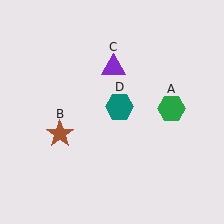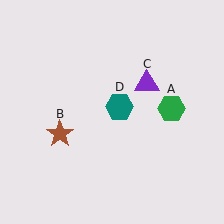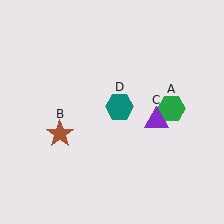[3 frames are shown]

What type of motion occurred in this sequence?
The purple triangle (object C) rotated clockwise around the center of the scene.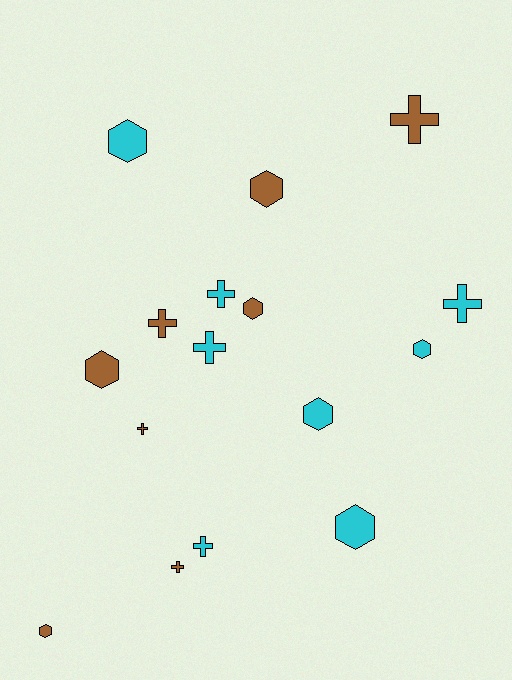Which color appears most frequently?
Brown, with 8 objects.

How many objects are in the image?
There are 16 objects.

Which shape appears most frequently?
Cross, with 8 objects.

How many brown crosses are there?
There are 4 brown crosses.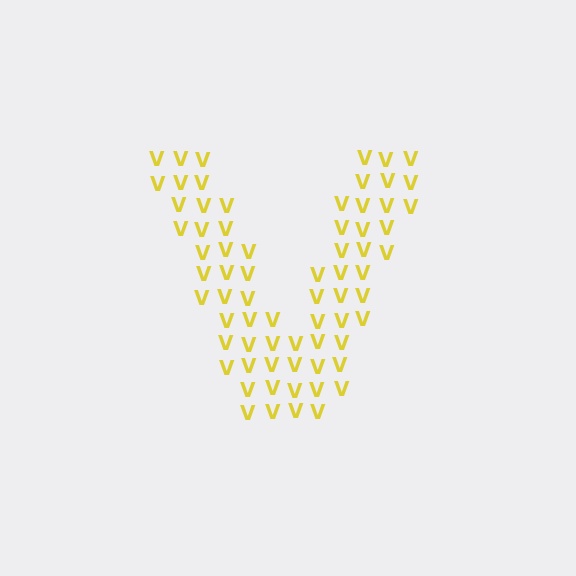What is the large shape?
The large shape is the letter V.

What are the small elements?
The small elements are letter V's.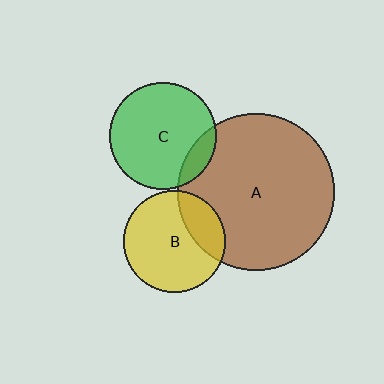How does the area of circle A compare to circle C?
Approximately 2.2 times.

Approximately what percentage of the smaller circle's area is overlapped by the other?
Approximately 25%.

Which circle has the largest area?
Circle A (brown).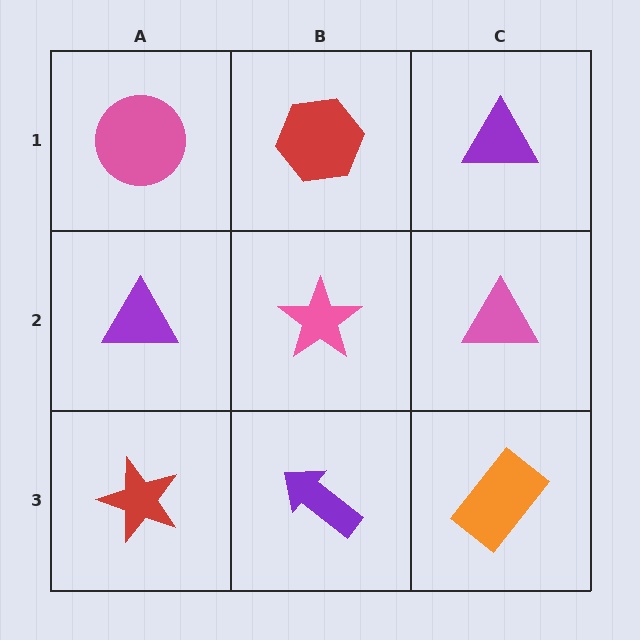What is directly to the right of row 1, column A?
A red hexagon.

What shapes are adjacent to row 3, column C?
A pink triangle (row 2, column C), a purple arrow (row 3, column B).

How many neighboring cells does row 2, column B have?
4.